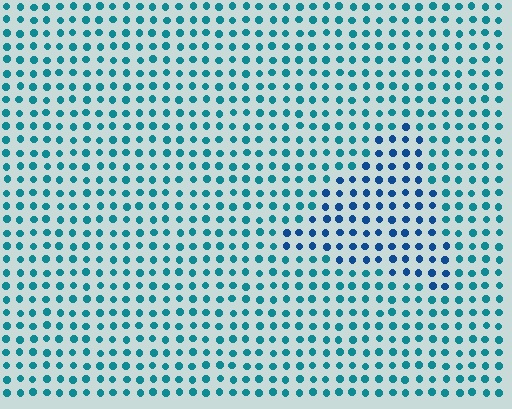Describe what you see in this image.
The image is filled with small teal elements in a uniform arrangement. A triangle-shaped region is visible where the elements are tinted to a slightly different hue, forming a subtle color boundary.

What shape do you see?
I see a triangle.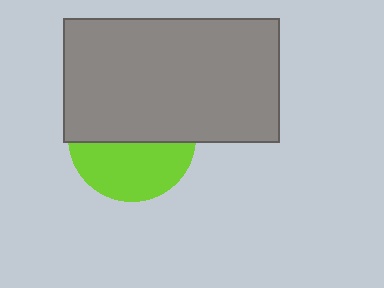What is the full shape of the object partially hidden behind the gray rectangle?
The partially hidden object is a lime circle.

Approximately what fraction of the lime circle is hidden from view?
Roughly 56% of the lime circle is hidden behind the gray rectangle.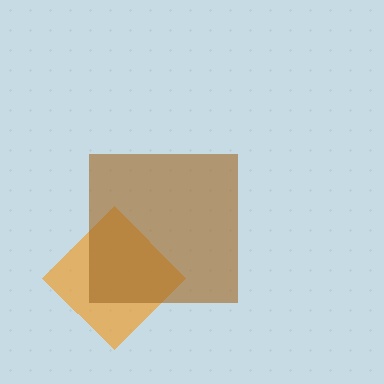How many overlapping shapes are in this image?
There are 2 overlapping shapes in the image.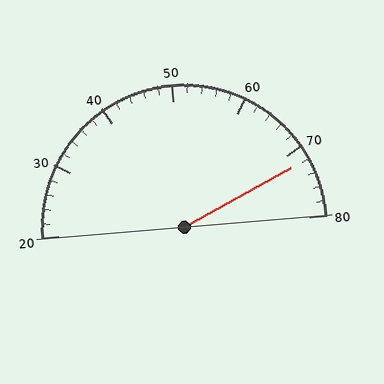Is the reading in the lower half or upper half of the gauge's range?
The reading is in the upper half of the range (20 to 80).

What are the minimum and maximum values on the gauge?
The gauge ranges from 20 to 80.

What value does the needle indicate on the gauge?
The needle indicates approximately 72.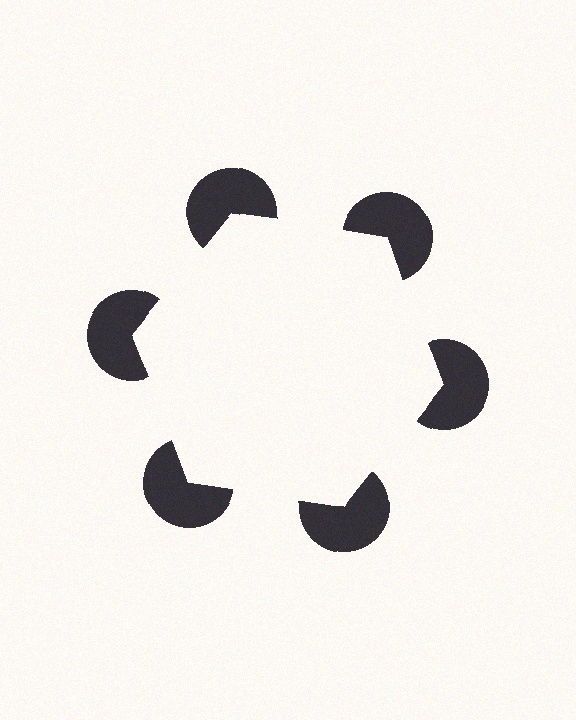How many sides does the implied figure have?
6 sides.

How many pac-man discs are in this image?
There are 6 — one at each vertex of the illusory hexagon.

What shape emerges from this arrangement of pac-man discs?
An illusory hexagon — its edges are inferred from the aligned wedge cuts in the pac-man discs, not physically drawn.